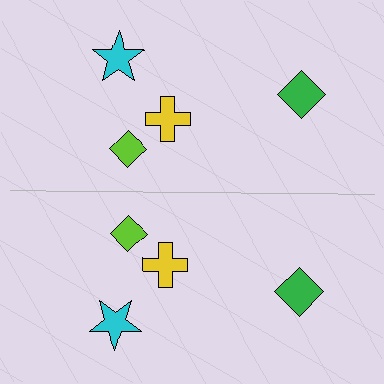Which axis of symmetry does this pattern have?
The pattern has a horizontal axis of symmetry running through the center of the image.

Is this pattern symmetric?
Yes, this pattern has bilateral (reflection) symmetry.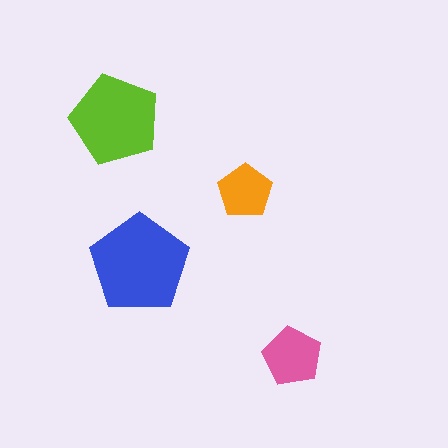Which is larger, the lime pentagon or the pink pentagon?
The lime one.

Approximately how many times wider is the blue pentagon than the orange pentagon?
About 2 times wider.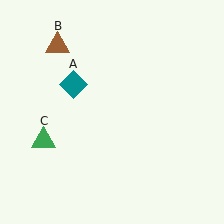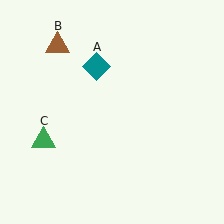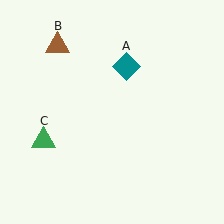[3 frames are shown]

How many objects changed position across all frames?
1 object changed position: teal diamond (object A).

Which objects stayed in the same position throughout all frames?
Brown triangle (object B) and green triangle (object C) remained stationary.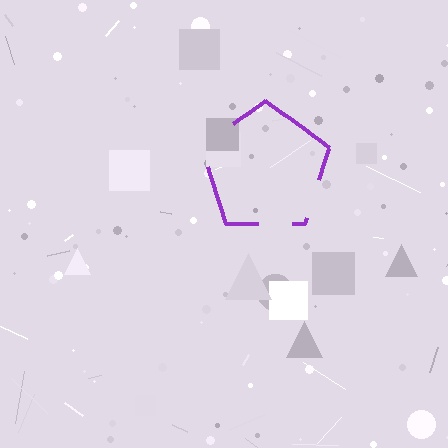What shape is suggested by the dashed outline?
The dashed outline suggests a pentagon.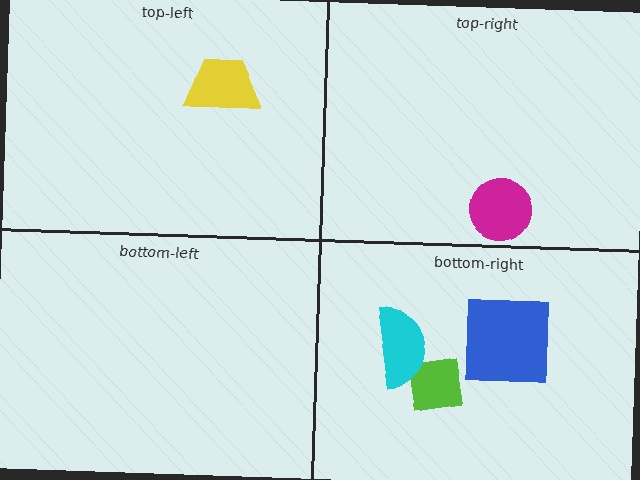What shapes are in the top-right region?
The magenta circle.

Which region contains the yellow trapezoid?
The top-left region.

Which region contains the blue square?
The bottom-right region.